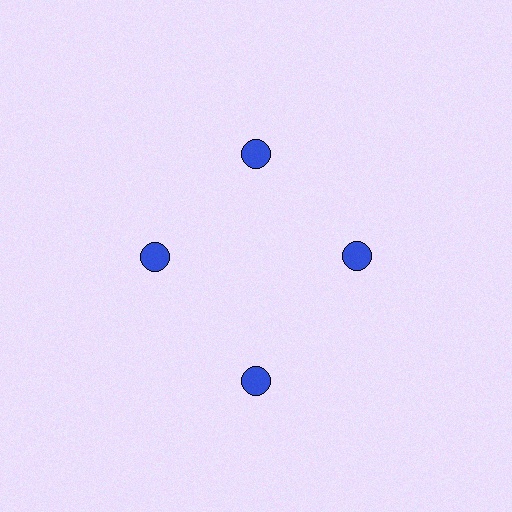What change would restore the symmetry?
The symmetry would be restored by moving it inward, back onto the ring so that all 4 circles sit at equal angles and equal distance from the center.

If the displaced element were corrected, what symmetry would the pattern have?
It would have 4-fold rotational symmetry — the pattern would map onto itself every 90 degrees.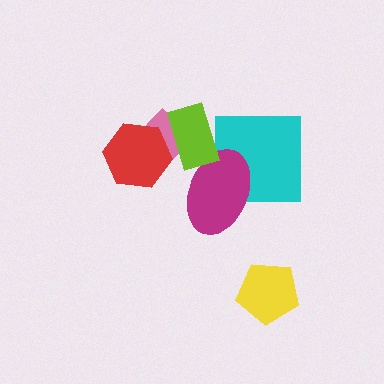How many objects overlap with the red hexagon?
1 object overlaps with the red hexagon.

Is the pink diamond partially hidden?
Yes, it is partially covered by another shape.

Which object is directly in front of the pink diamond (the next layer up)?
The red hexagon is directly in front of the pink diamond.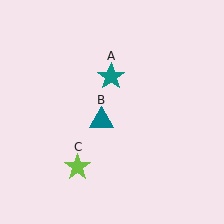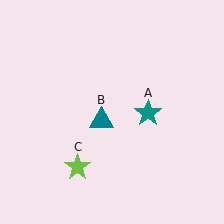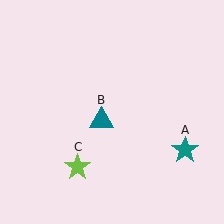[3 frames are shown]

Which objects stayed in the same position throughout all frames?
Teal triangle (object B) and lime star (object C) remained stationary.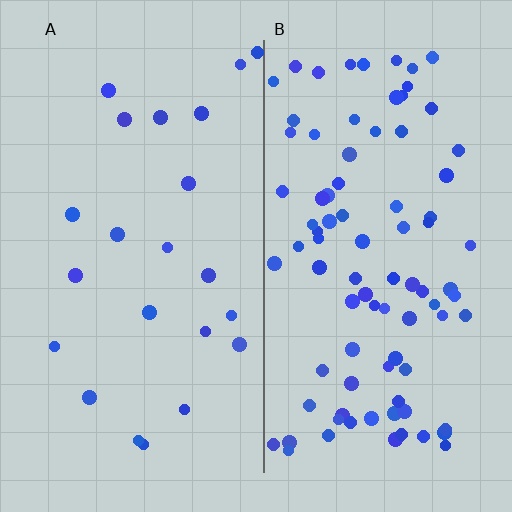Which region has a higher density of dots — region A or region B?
B (the right).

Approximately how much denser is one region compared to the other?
Approximately 3.9× — region B over region A.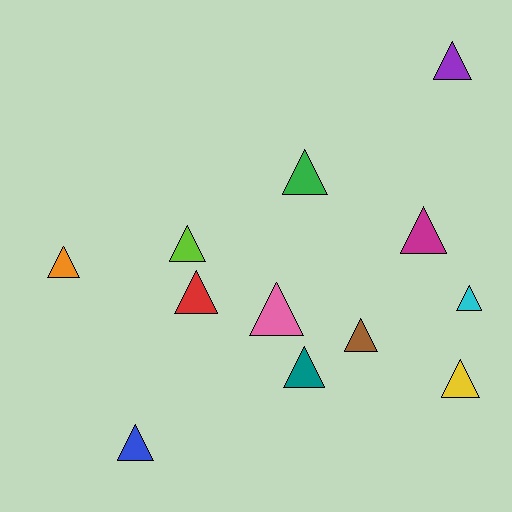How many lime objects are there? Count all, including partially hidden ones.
There is 1 lime object.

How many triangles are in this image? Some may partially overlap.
There are 12 triangles.